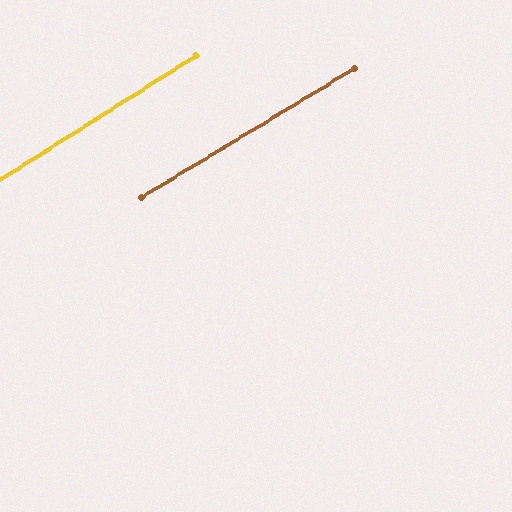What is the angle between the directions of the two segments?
Approximately 1 degree.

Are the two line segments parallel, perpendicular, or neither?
Parallel — their directions differ by only 1.1°.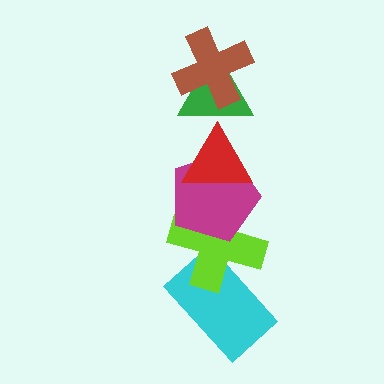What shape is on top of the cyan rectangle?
The lime cross is on top of the cyan rectangle.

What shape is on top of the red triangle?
The green triangle is on top of the red triangle.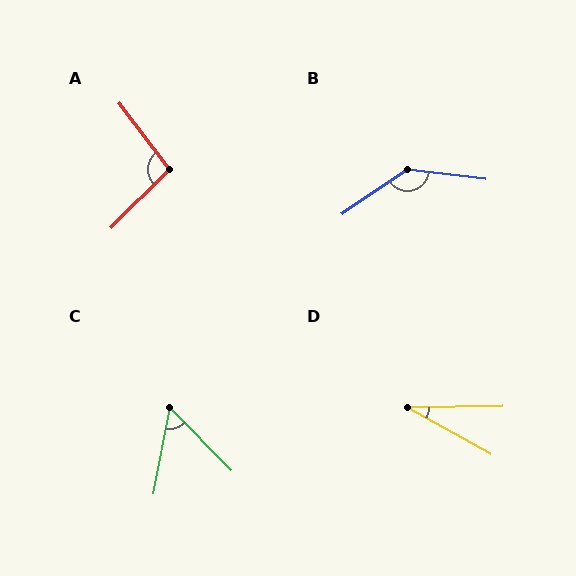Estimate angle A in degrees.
Approximately 98 degrees.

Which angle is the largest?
B, at approximately 139 degrees.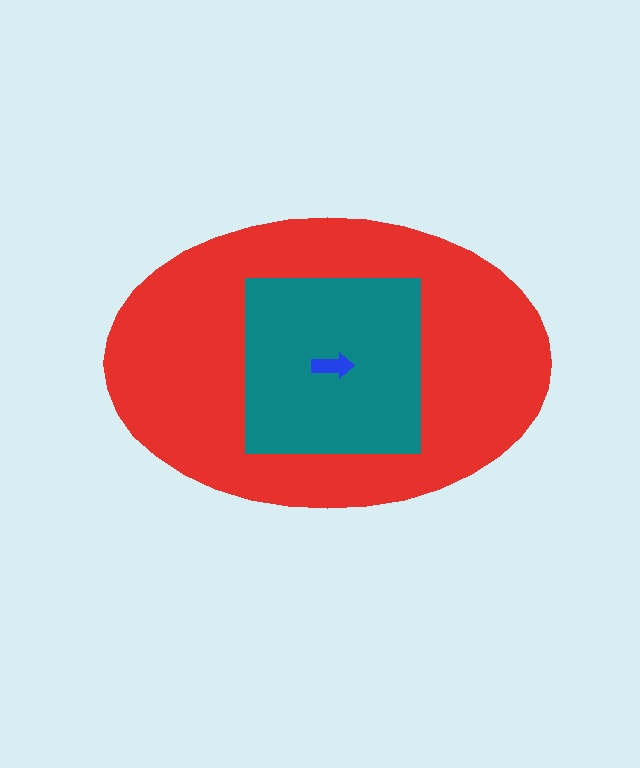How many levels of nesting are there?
3.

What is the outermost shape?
The red ellipse.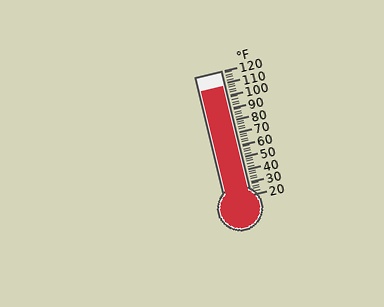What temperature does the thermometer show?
The thermometer shows approximately 108°F.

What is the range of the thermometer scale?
The thermometer scale ranges from 20°F to 120°F.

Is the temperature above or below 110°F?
The temperature is below 110°F.